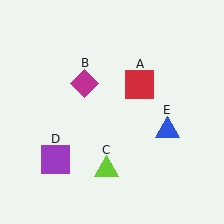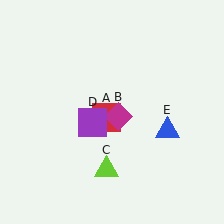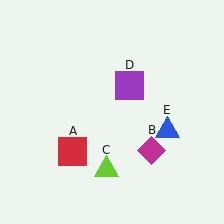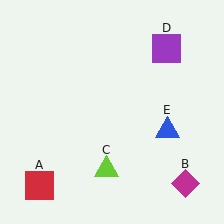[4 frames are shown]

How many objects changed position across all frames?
3 objects changed position: red square (object A), magenta diamond (object B), purple square (object D).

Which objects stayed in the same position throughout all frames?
Lime triangle (object C) and blue triangle (object E) remained stationary.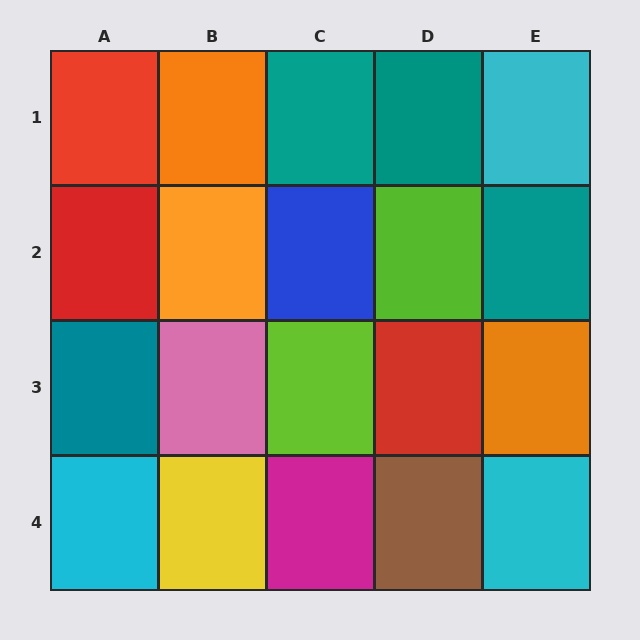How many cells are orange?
3 cells are orange.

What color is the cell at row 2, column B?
Orange.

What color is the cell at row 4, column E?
Cyan.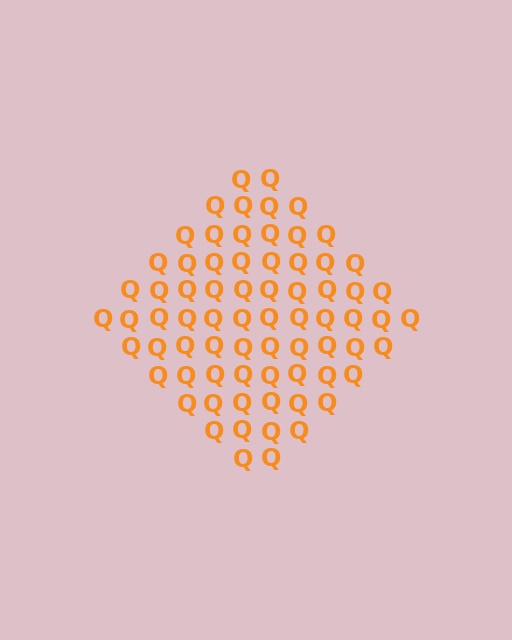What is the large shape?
The large shape is a diamond.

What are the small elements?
The small elements are letter Q's.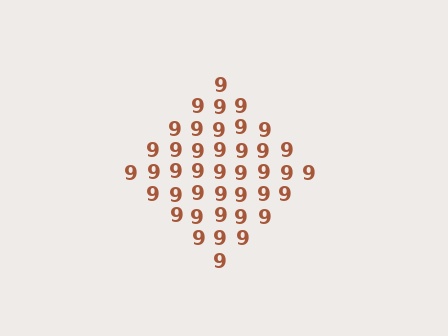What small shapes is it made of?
It is made of small digit 9's.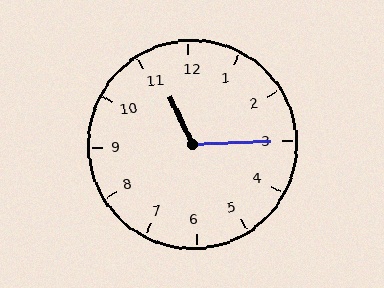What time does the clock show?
11:15.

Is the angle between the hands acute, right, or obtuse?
It is obtuse.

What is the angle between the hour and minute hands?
Approximately 112 degrees.